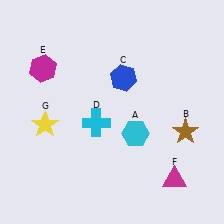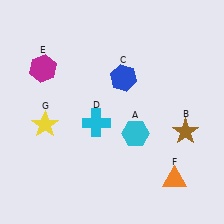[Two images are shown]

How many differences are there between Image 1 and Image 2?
There is 1 difference between the two images.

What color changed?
The triangle (F) changed from magenta in Image 1 to orange in Image 2.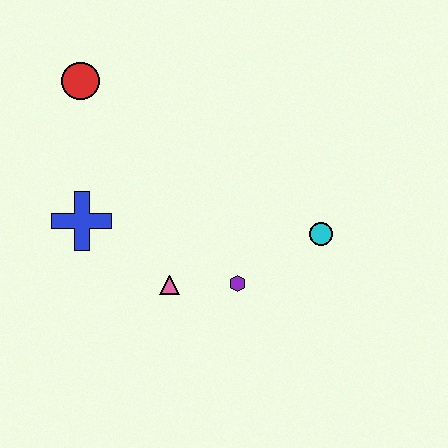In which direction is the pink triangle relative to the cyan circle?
The pink triangle is to the left of the cyan circle.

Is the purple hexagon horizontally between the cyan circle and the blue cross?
Yes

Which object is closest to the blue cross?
The pink triangle is closest to the blue cross.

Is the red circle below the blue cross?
No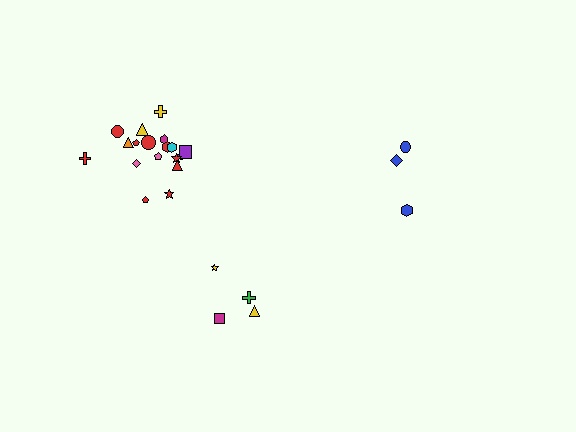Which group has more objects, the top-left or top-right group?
The top-left group.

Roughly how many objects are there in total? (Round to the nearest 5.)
Roughly 25 objects in total.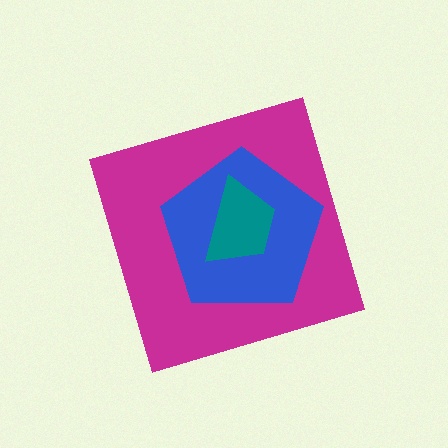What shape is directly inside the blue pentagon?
The teal trapezoid.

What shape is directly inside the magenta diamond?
The blue pentagon.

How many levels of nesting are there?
3.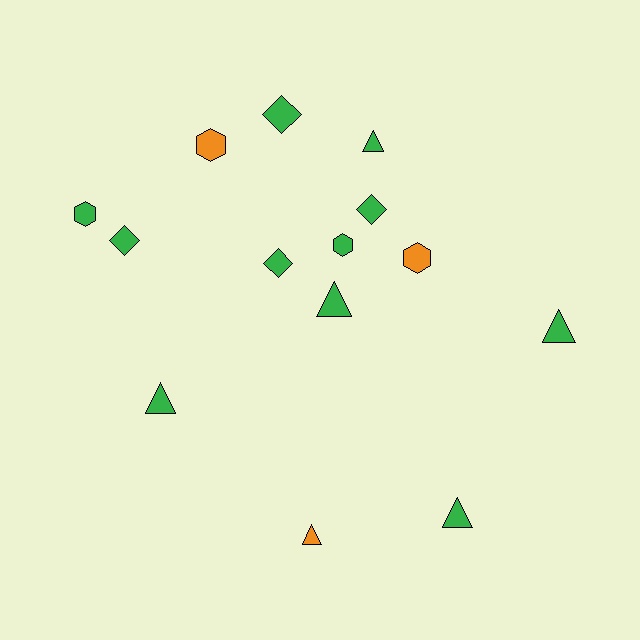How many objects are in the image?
There are 14 objects.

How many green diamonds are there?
There are 4 green diamonds.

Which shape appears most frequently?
Triangle, with 6 objects.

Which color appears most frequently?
Green, with 11 objects.